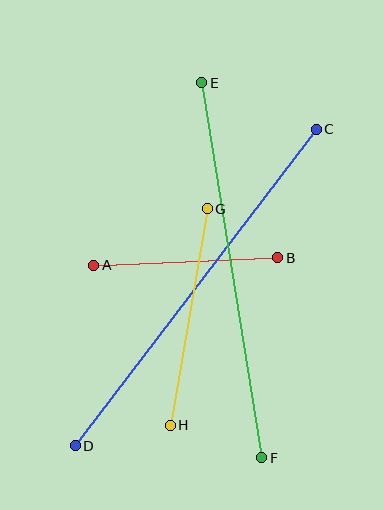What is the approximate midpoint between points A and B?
The midpoint is at approximately (186, 261) pixels.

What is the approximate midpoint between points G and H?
The midpoint is at approximately (189, 317) pixels.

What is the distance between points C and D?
The distance is approximately 398 pixels.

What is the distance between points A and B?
The distance is approximately 184 pixels.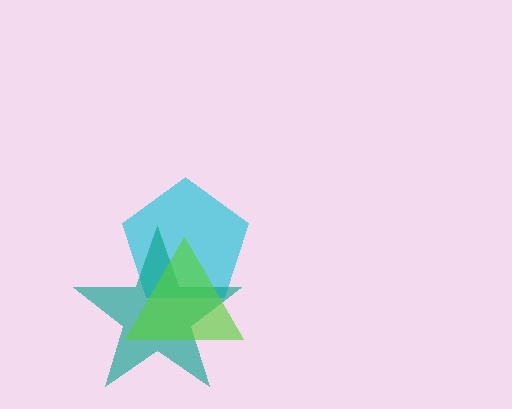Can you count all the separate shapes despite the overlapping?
Yes, there are 3 separate shapes.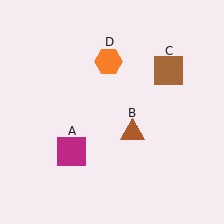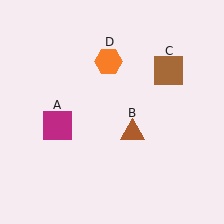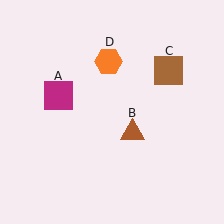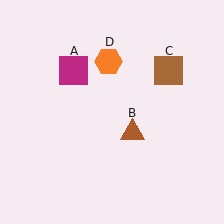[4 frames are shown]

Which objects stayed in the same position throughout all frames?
Brown triangle (object B) and brown square (object C) and orange hexagon (object D) remained stationary.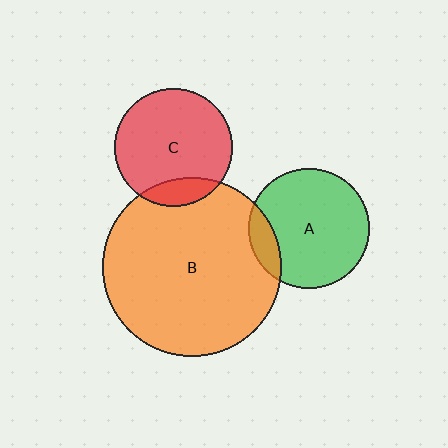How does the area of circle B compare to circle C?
Approximately 2.3 times.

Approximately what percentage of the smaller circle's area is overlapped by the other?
Approximately 15%.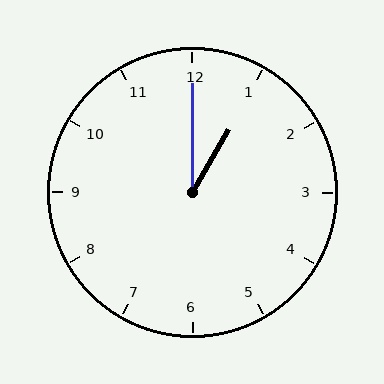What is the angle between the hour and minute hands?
Approximately 30 degrees.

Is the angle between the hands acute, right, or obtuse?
It is acute.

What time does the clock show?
1:00.